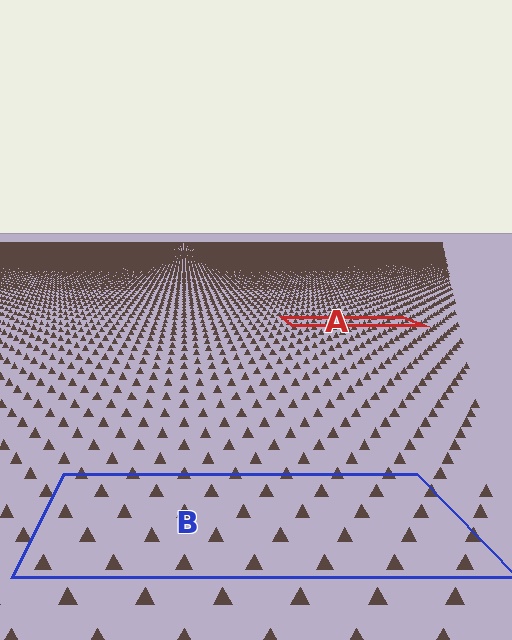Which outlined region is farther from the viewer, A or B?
Region A is farther from the viewer — the texture elements inside it appear smaller and more densely packed.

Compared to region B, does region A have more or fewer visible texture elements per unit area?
Region A has more texture elements per unit area — they are packed more densely because it is farther away.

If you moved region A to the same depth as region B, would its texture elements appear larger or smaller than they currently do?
They would appear larger. At a closer depth, the same texture elements are projected at a bigger on-screen size.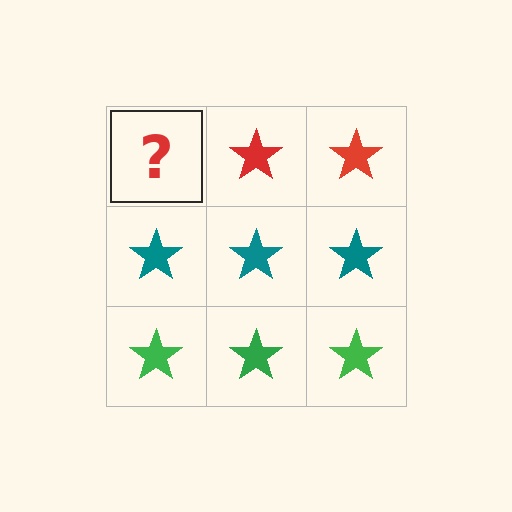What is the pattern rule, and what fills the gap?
The rule is that each row has a consistent color. The gap should be filled with a red star.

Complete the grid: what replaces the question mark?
The question mark should be replaced with a red star.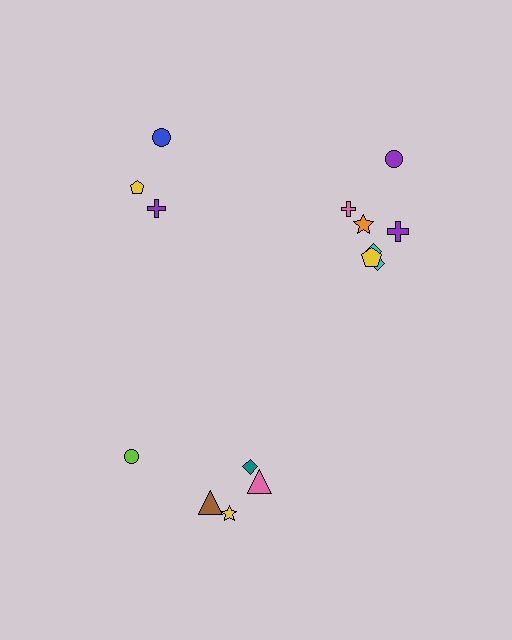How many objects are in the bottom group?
There are 5 objects.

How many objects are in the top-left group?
There are 3 objects.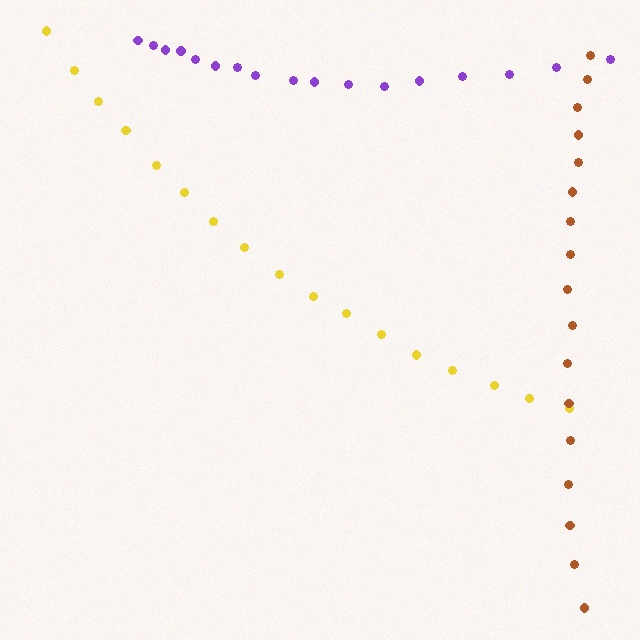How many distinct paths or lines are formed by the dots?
There are 3 distinct paths.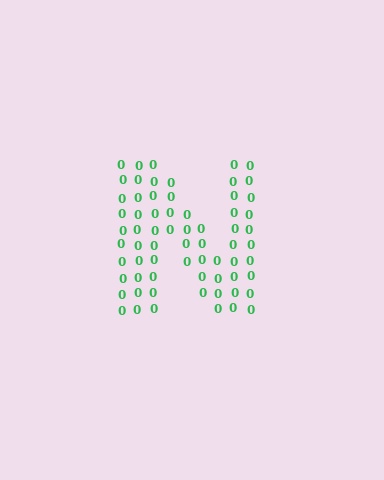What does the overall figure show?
The overall figure shows the letter N.